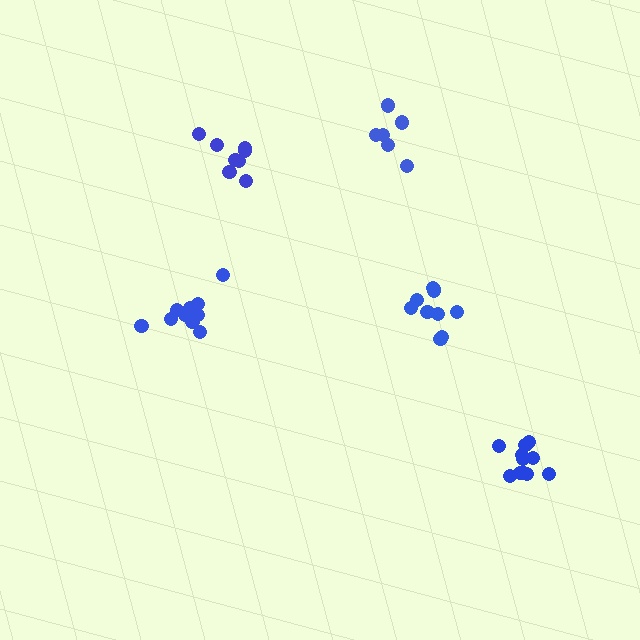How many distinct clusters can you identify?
There are 5 distinct clusters.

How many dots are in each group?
Group 1: 10 dots, Group 2: 11 dots, Group 3: 11 dots, Group 4: 6 dots, Group 5: 8 dots (46 total).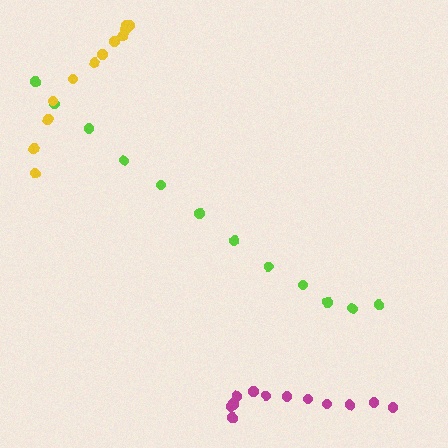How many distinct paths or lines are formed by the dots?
There are 3 distinct paths.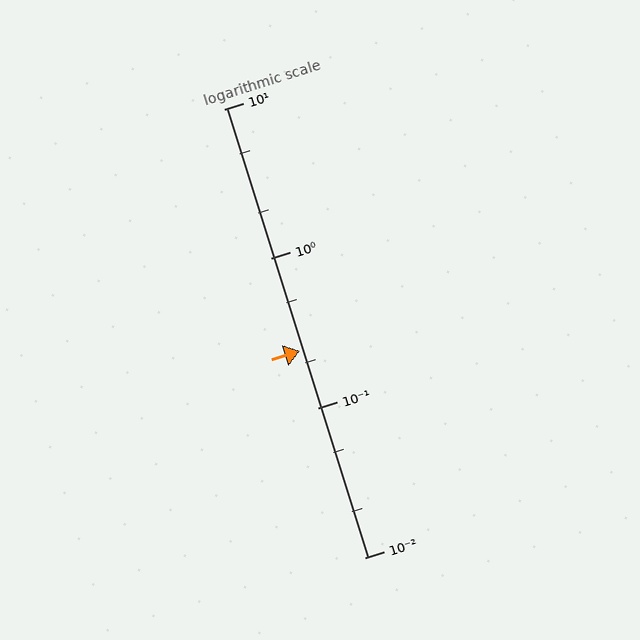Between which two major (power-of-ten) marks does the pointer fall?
The pointer is between 0.1 and 1.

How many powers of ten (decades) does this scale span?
The scale spans 3 decades, from 0.01 to 10.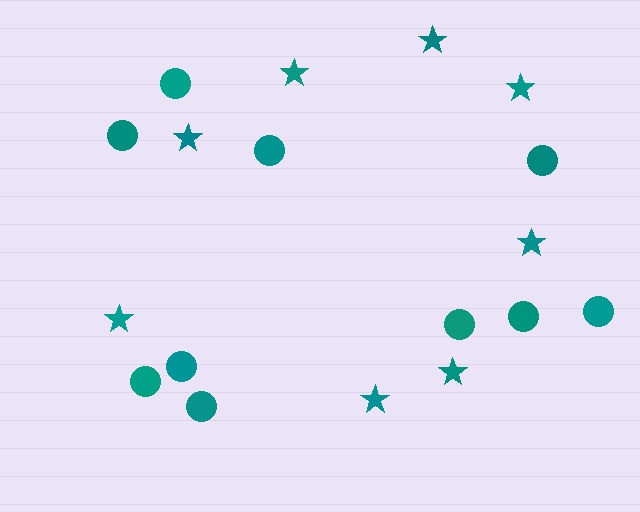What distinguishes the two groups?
There are 2 groups: one group of stars (8) and one group of circles (10).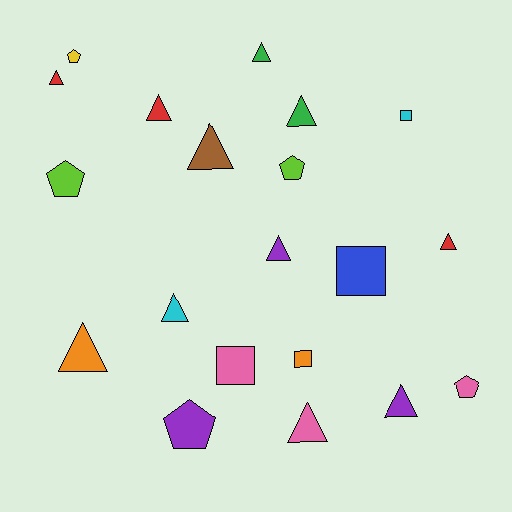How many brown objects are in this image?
There is 1 brown object.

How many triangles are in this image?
There are 11 triangles.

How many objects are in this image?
There are 20 objects.